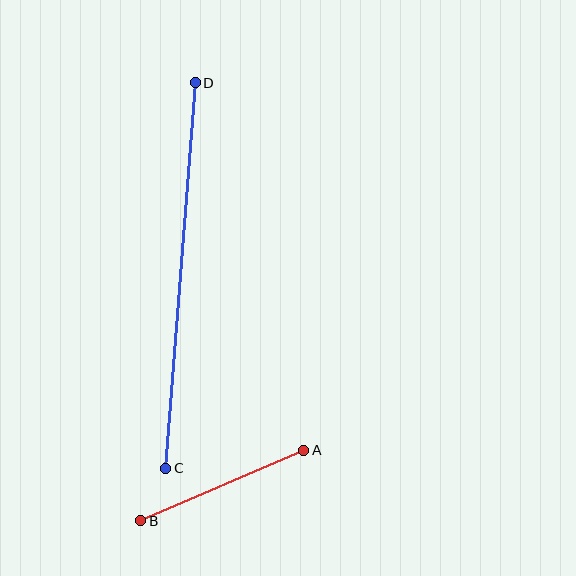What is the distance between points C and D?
The distance is approximately 387 pixels.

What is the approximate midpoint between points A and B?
The midpoint is at approximately (222, 485) pixels.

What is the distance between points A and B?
The distance is approximately 178 pixels.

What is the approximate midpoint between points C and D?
The midpoint is at approximately (181, 276) pixels.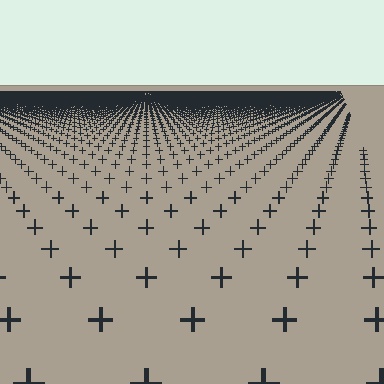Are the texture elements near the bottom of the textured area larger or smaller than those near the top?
Larger. Near the bottom, elements are closer to the viewer and appear at a bigger on-screen size.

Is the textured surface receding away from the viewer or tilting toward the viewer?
The surface is receding away from the viewer. Texture elements get smaller and denser toward the top.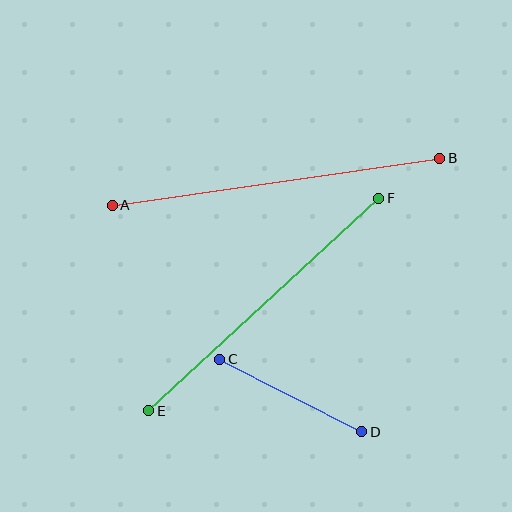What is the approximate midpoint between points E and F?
The midpoint is at approximately (264, 305) pixels.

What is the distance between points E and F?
The distance is approximately 313 pixels.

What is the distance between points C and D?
The distance is approximately 160 pixels.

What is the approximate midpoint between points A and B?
The midpoint is at approximately (276, 182) pixels.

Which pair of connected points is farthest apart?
Points A and B are farthest apart.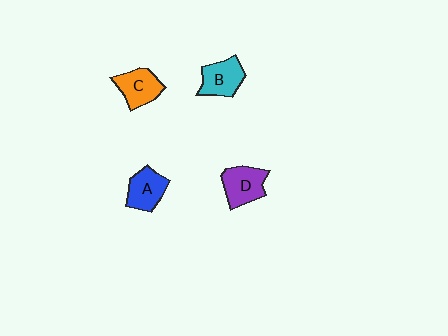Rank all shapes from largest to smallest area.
From largest to smallest: D (purple), B (cyan), C (orange), A (blue).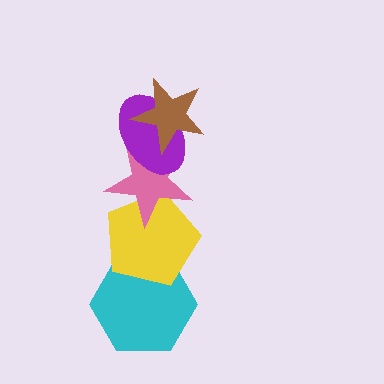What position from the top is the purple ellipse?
The purple ellipse is 2nd from the top.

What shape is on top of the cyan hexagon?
The yellow pentagon is on top of the cyan hexagon.